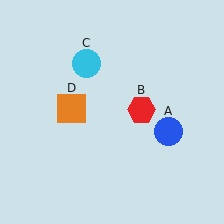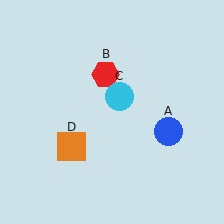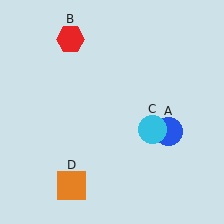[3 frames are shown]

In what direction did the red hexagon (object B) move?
The red hexagon (object B) moved up and to the left.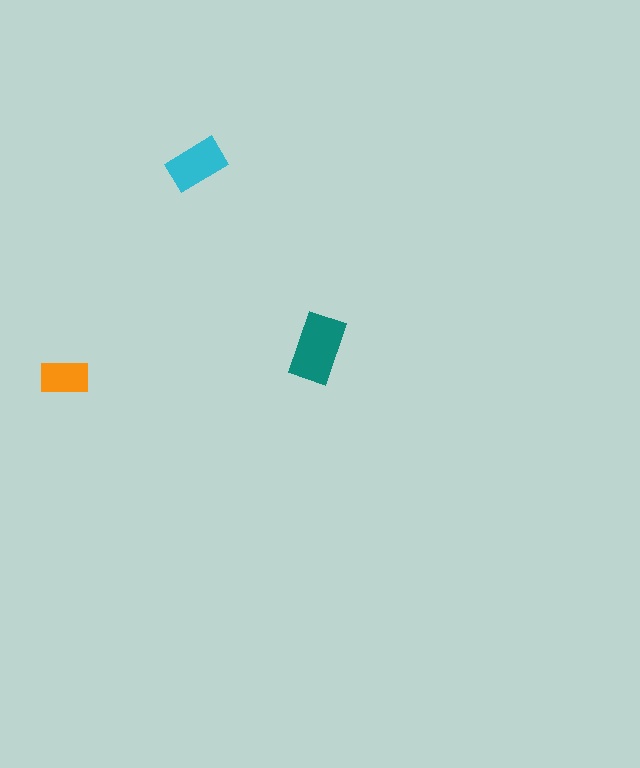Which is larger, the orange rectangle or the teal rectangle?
The teal one.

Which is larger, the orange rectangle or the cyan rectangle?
The cyan one.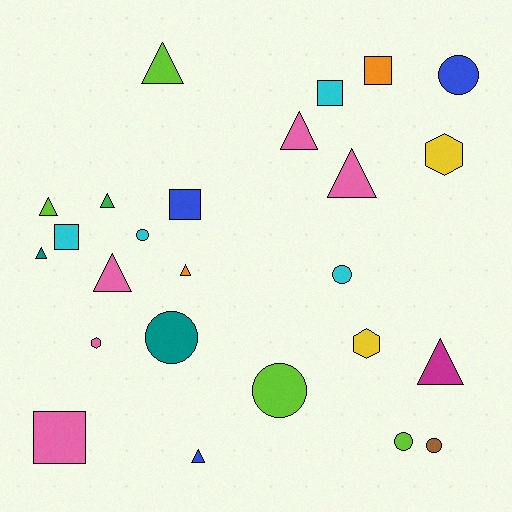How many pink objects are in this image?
There are 5 pink objects.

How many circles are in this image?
There are 7 circles.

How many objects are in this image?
There are 25 objects.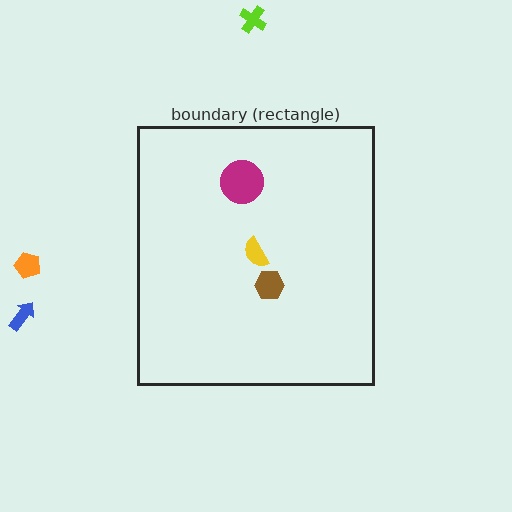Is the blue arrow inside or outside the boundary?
Outside.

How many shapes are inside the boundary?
3 inside, 3 outside.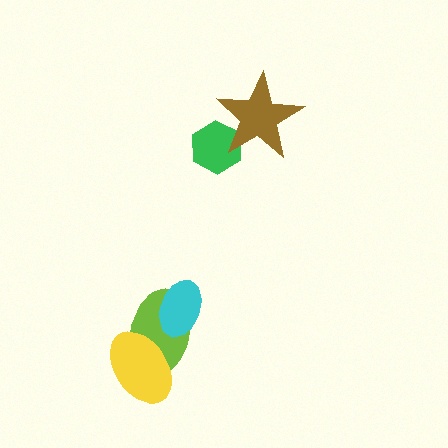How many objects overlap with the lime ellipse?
2 objects overlap with the lime ellipse.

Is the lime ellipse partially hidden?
Yes, it is partially covered by another shape.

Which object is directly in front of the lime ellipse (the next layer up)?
The yellow ellipse is directly in front of the lime ellipse.